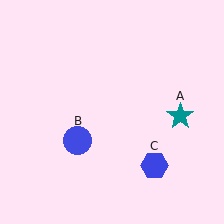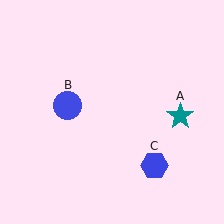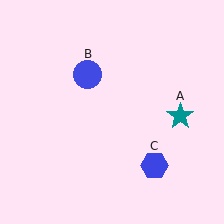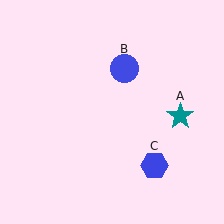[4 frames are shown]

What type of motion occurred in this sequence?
The blue circle (object B) rotated clockwise around the center of the scene.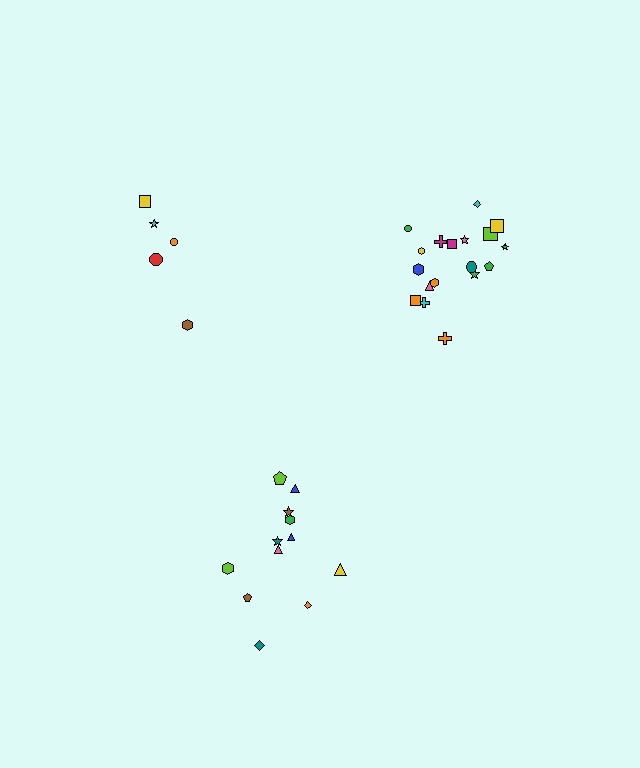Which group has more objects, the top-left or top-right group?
The top-right group.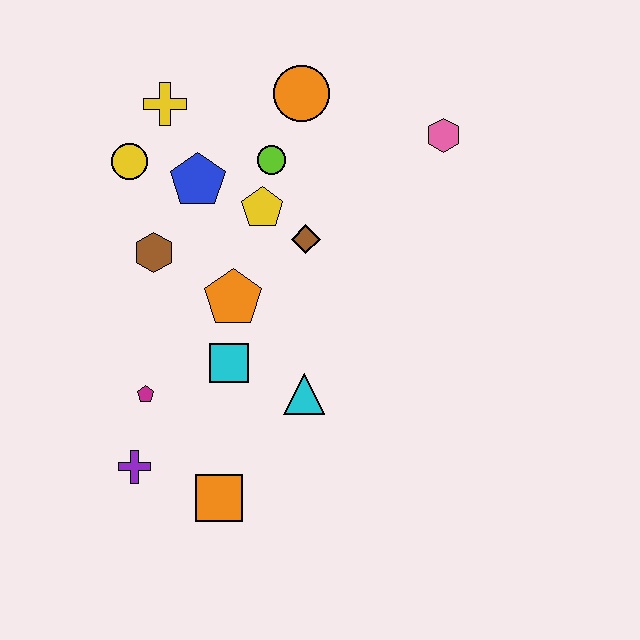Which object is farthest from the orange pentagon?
The pink hexagon is farthest from the orange pentagon.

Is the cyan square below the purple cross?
No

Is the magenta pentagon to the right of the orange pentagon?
No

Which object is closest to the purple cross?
The magenta pentagon is closest to the purple cross.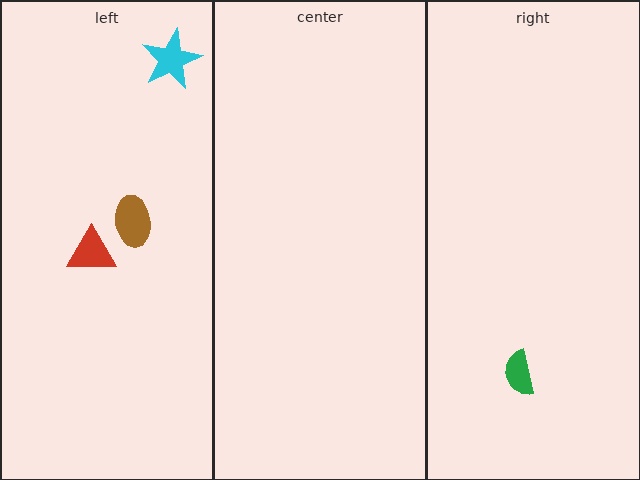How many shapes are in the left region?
3.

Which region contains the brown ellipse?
The left region.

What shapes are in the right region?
The green semicircle.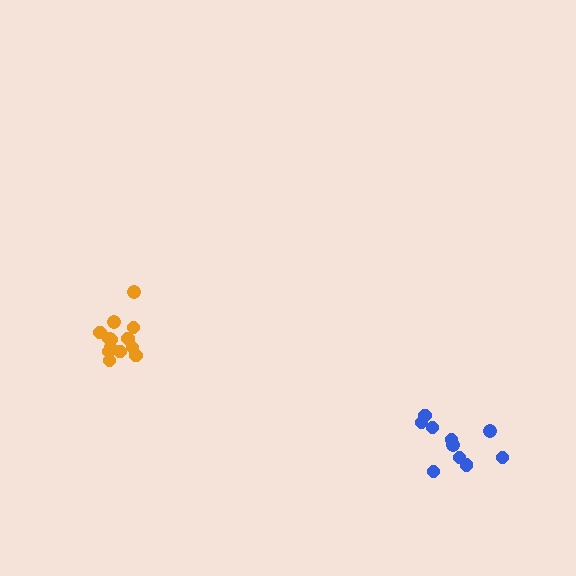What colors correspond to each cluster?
The clusters are colored: blue, orange.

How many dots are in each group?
Group 1: 10 dots, Group 2: 13 dots (23 total).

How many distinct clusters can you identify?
There are 2 distinct clusters.